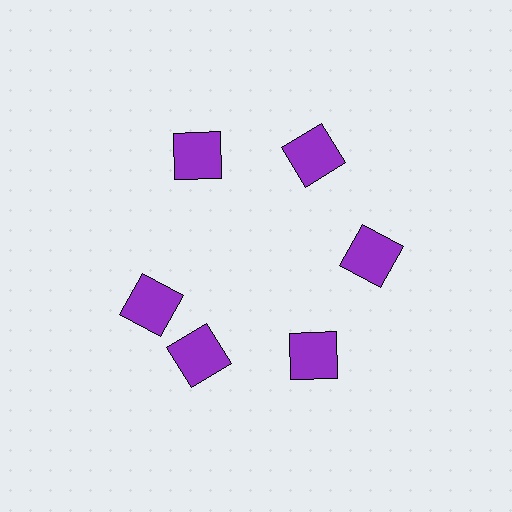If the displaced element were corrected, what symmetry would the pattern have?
It would have 6-fold rotational symmetry — the pattern would map onto itself every 60 degrees.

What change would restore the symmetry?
The symmetry would be restored by rotating it back into even spacing with its neighbors so that all 6 squares sit at equal angles and equal distance from the center.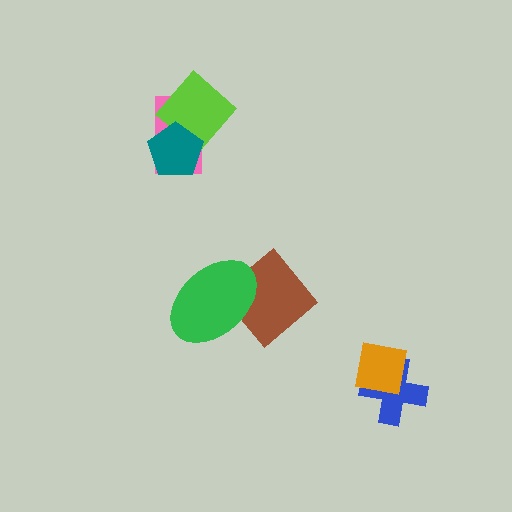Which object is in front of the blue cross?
The orange square is in front of the blue cross.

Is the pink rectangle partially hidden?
Yes, it is partially covered by another shape.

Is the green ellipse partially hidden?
No, no other shape covers it.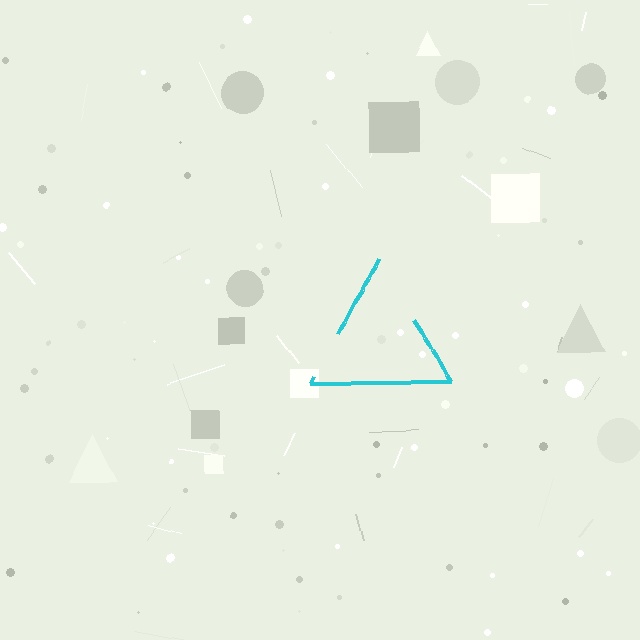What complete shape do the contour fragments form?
The contour fragments form a triangle.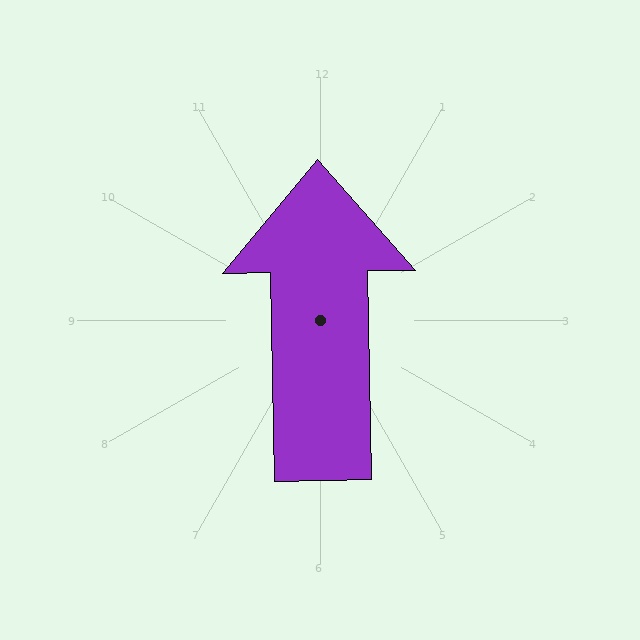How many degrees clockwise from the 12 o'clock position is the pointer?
Approximately 359 degrees.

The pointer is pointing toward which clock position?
Roughly 12 o'clock.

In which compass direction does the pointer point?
North.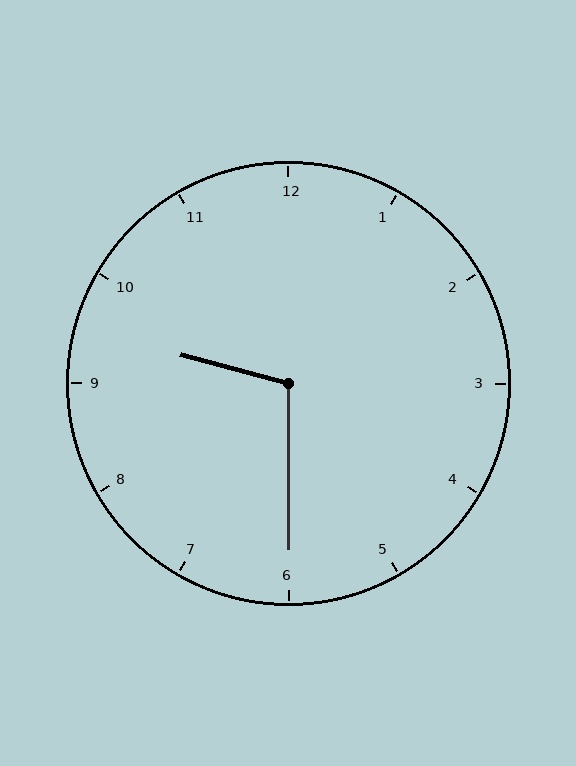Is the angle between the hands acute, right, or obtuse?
It is obtuse.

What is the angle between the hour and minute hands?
Approximately 105 degrees.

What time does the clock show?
9:30.